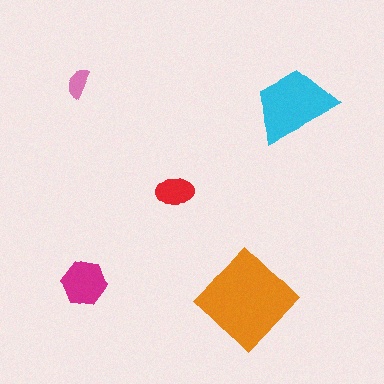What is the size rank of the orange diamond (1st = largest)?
1st.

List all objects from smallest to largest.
The pink semicircle, the red ellipse, the magenta hexagon, the cyan trapezoid, the orange diamond.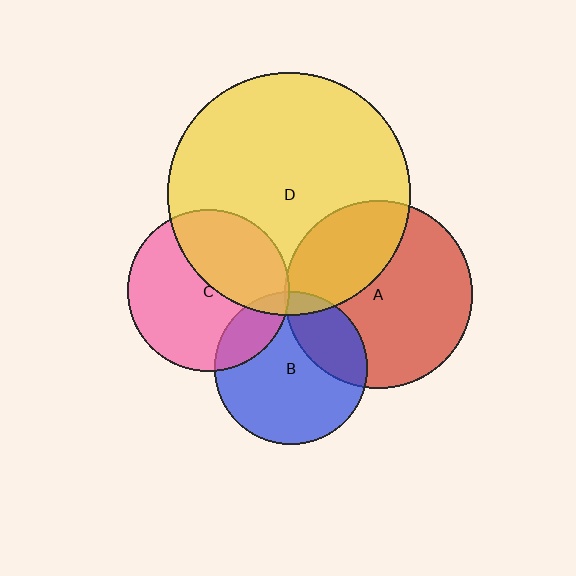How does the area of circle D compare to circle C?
Approximately 2.2 times.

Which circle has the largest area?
Circle D (yellow).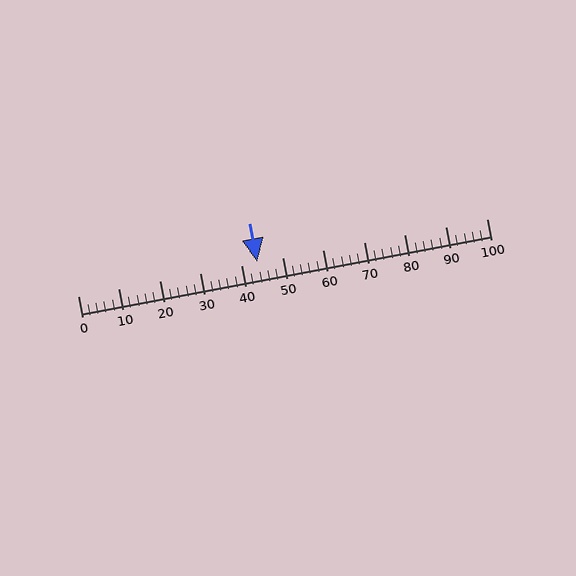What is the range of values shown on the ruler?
The ruler shows values from 0 to 100.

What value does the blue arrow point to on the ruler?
The blue arrow points to approximately 44.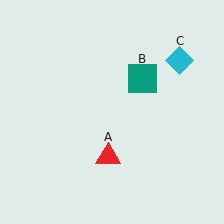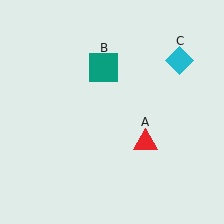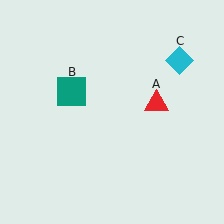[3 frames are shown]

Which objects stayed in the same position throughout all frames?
Cyan diamond (object C) remained stationary.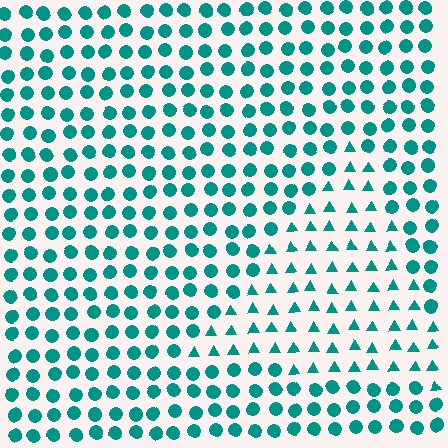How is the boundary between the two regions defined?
The boundary is defined by a change in element shape: triangles inside vs. circles outside. All elements share the same color and spacing.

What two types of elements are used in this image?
The image uses triangles inside the triangle region and circles outside it.